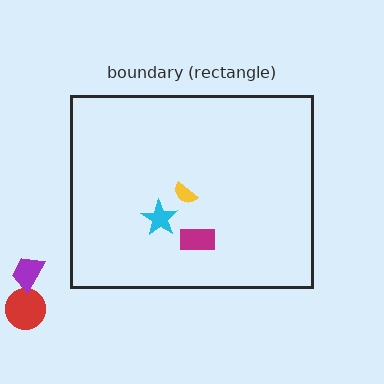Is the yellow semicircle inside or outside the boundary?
Inside.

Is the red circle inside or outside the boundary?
Outside.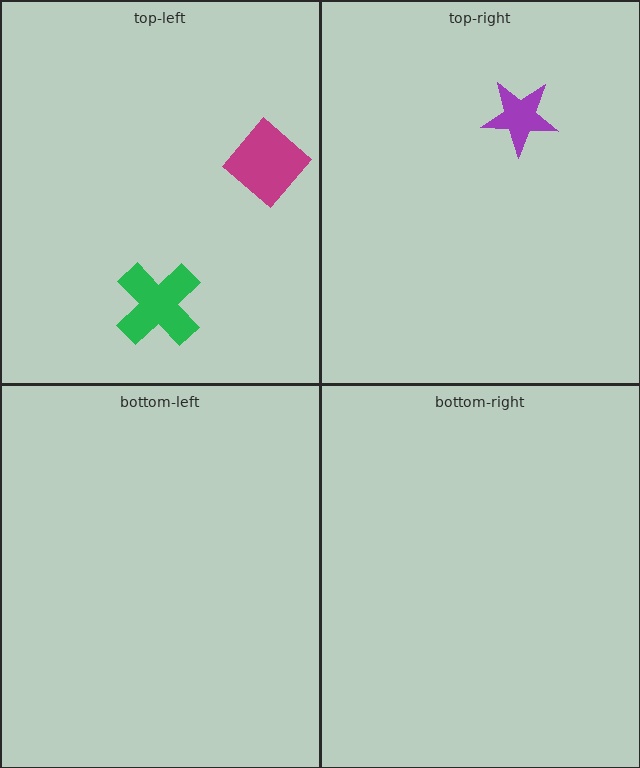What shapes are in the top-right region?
The purple star.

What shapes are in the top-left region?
The green cross, the magenta diamond.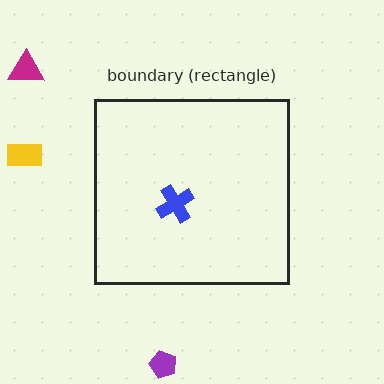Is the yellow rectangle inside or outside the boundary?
Outside.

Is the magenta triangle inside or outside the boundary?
Outside.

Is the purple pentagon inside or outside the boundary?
Outside.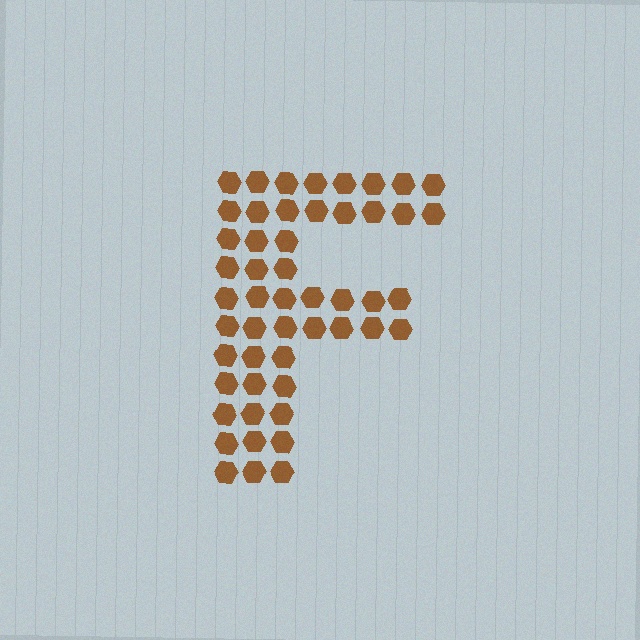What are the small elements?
The small elements are hexagons.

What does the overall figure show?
The overall figure shows the letter F.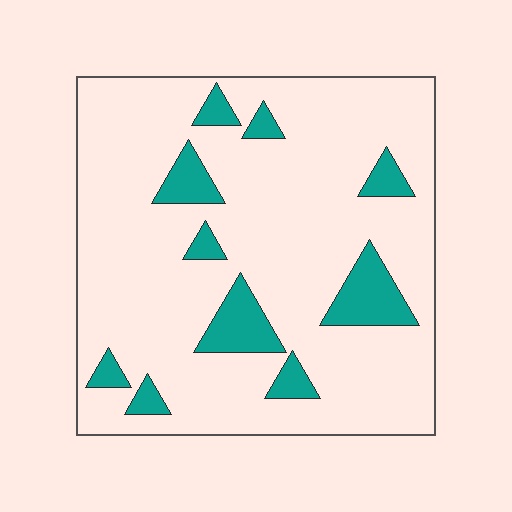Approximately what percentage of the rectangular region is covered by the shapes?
Approximately 15%.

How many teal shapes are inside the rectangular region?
10.